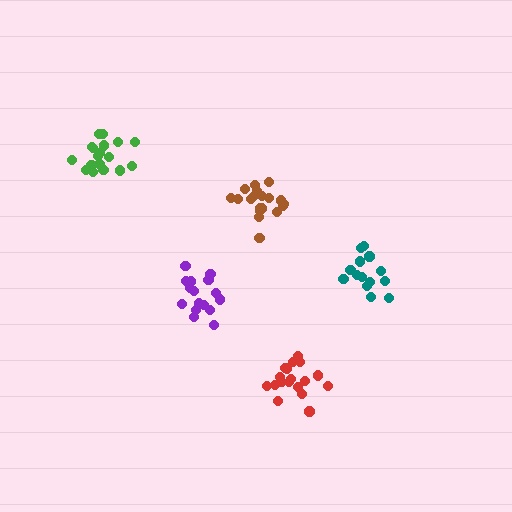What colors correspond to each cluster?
The clusters are colored: teal, brown, green, red, purple.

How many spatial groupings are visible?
There are 5 spatial groupings.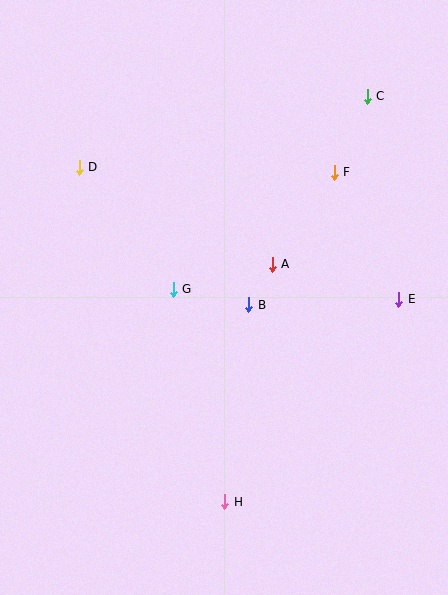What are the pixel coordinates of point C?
Point C is at (367, 96).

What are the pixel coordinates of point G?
Point G is at (173, 289).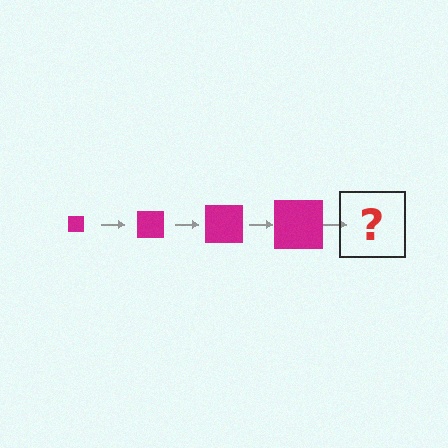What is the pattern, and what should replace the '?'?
The pattern is that the square gets progressively larger each step. The '?' should be a magenta square, larger than the previous one.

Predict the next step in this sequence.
The next step is a magenta square, larger than the previous one.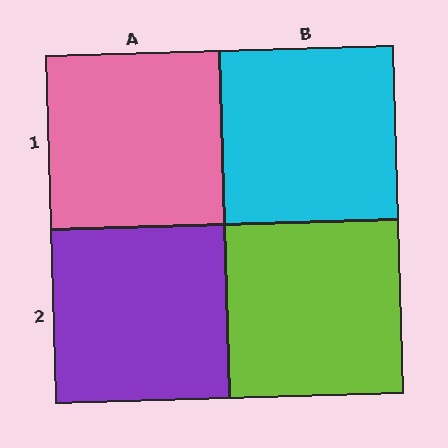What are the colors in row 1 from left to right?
Pink, cyan.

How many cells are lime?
1 cell is lime.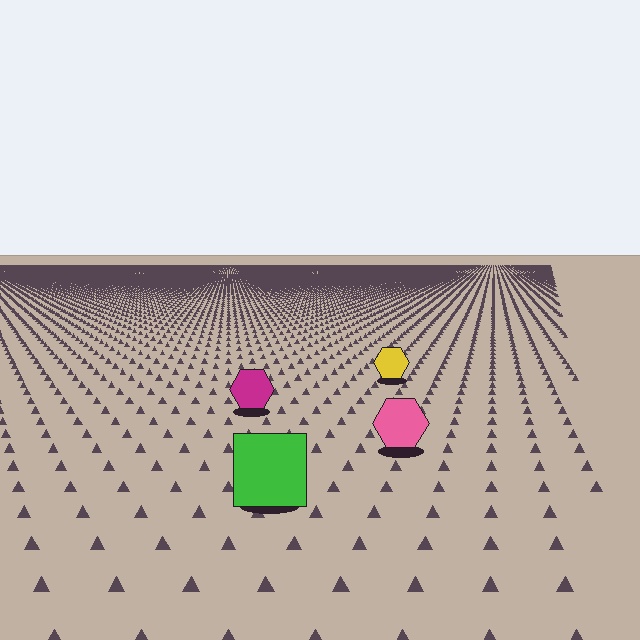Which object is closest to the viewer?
The green square is closest. The texture marks near it are larger and more spread out.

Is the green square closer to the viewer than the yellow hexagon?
Yes. The green square is closer — you can tell from the texture gradient: the ground texture is coarser near it.